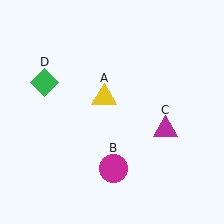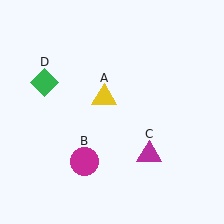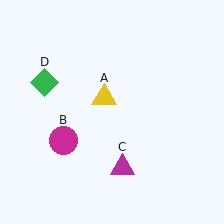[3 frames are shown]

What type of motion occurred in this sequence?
The magenta circle (object B), magenta triangle (object C) rotated clockwise around the center of the scene.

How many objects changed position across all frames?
2 objects changed position: magenta circle (object B), magenta triangle (object C).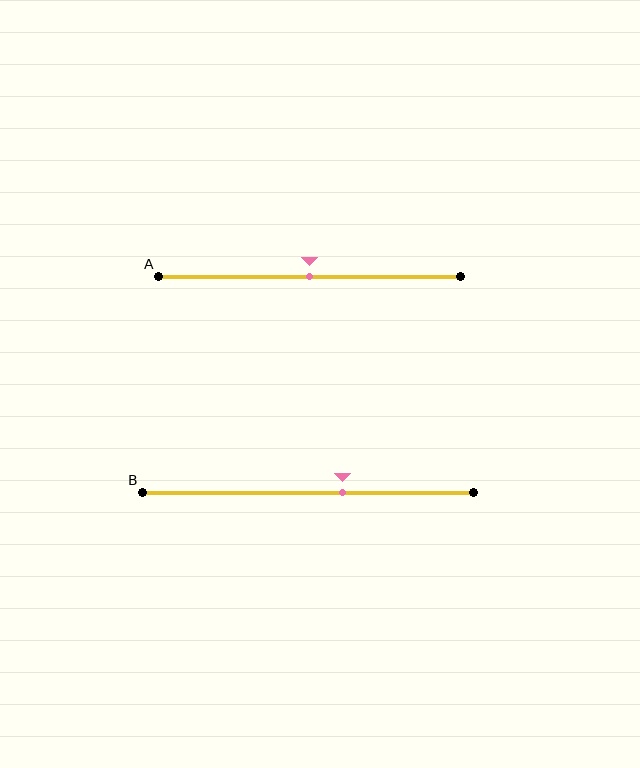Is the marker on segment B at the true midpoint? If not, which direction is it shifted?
No, the marker on segment B is shifted to the right by about 10% of the segment length.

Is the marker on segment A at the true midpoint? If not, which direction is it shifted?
Yes, the marker on segment A is at the true midpoint.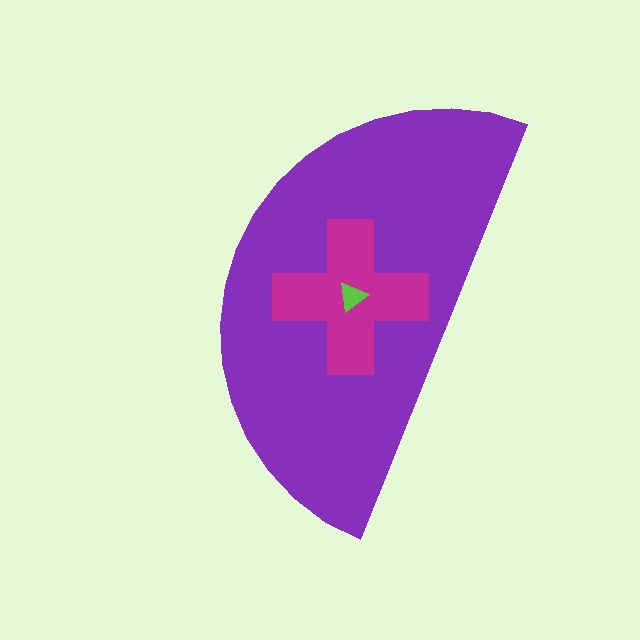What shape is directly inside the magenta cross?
The lime triangle.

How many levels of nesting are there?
3.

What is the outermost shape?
The purple semicircle.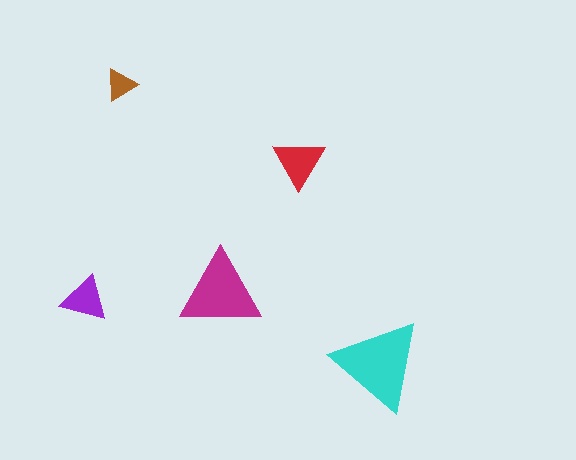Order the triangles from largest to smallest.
the cyan one, the magenta one, the red one, the purple one, the brown one.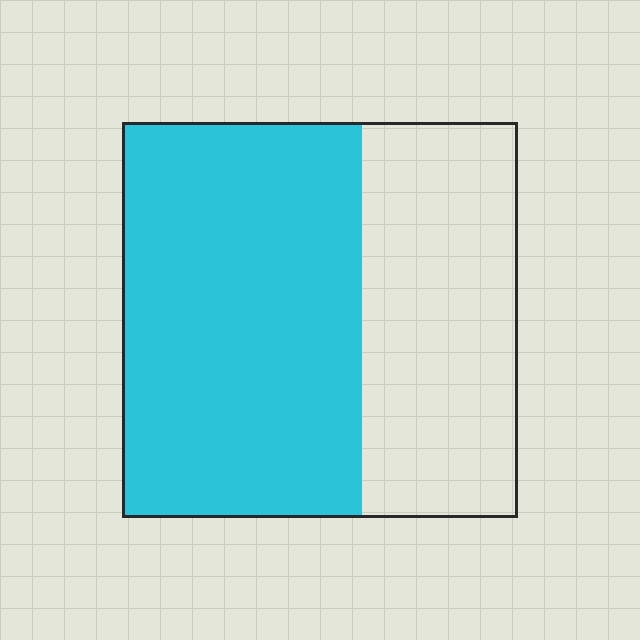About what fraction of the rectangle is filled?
About three fifths (3/5).